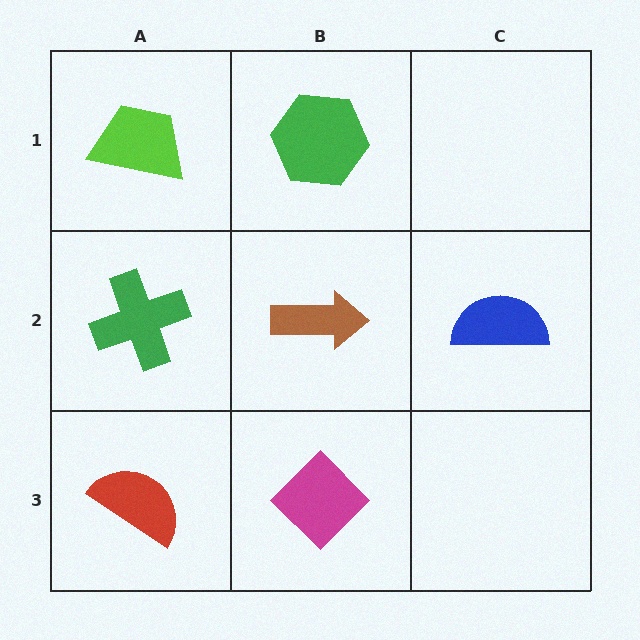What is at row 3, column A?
A red semicircle.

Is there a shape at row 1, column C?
No, that cell is empty.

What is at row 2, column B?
A brown arrow.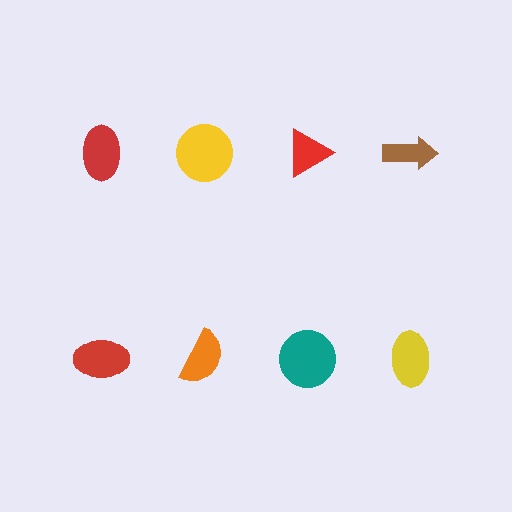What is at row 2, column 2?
An orange semicircle.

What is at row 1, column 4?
A brown arrow.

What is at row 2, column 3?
A teal circle.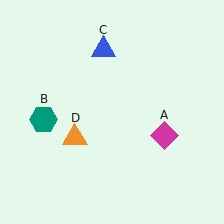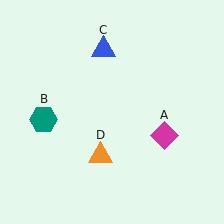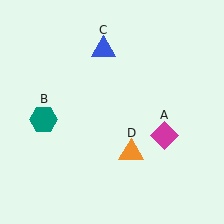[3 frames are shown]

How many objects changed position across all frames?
1 object changed position: orange triangle (object D).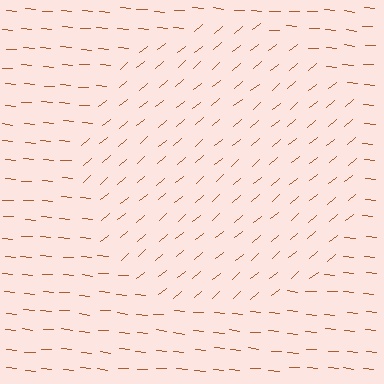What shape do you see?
I see a circle.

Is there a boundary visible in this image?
Yes, there is a texture boundary formed by a change in line orientation.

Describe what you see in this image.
The image is filled with small brown line segments. A circle region in the image has lines oriented differently from the surrounding lines, creating a visible texture boundary.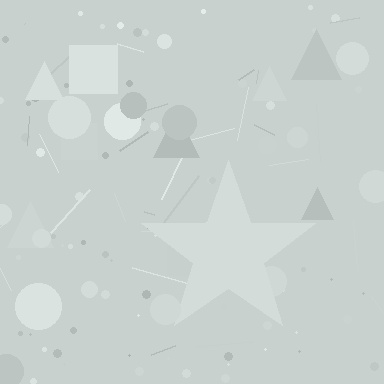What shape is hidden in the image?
A star is hidden in the image.